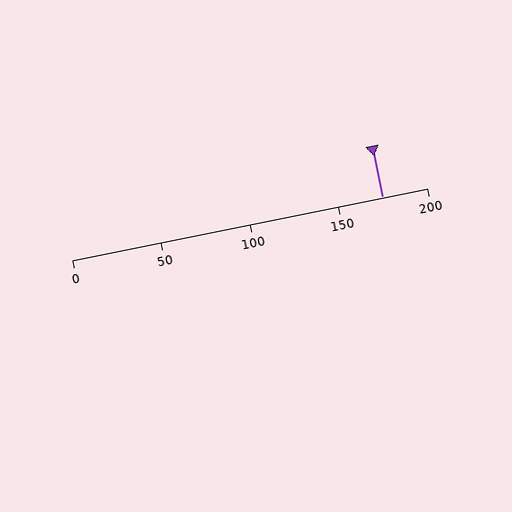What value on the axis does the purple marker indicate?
The marker indicates approximately 175.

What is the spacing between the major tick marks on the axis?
The major ticks are spaced 50 apart.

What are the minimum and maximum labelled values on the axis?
The axis runs from 0 to 200.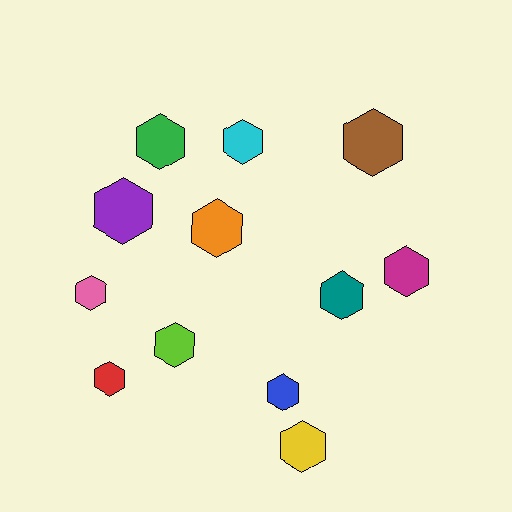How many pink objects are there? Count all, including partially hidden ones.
There is 1 pink object.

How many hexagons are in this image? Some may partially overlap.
There are 12 hexagons.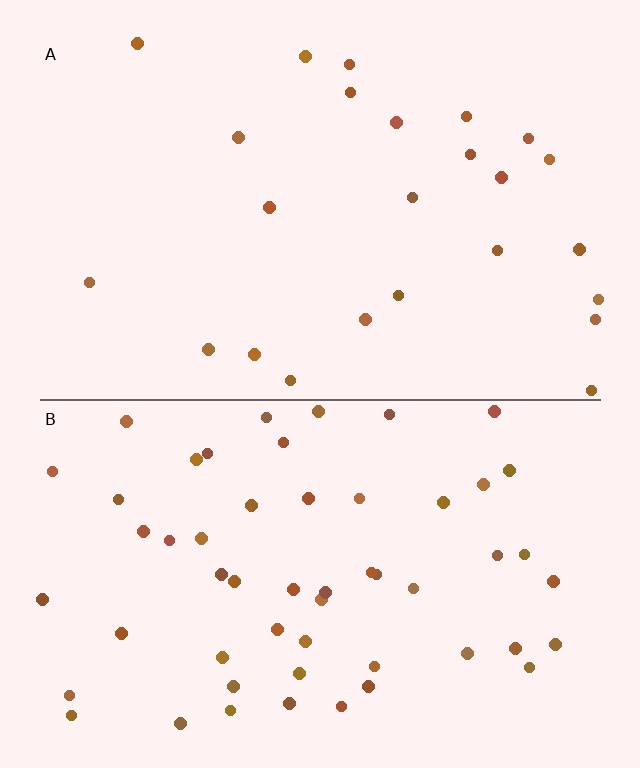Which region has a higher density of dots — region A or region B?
B (the bottom).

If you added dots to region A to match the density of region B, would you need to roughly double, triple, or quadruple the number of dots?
Approximately double.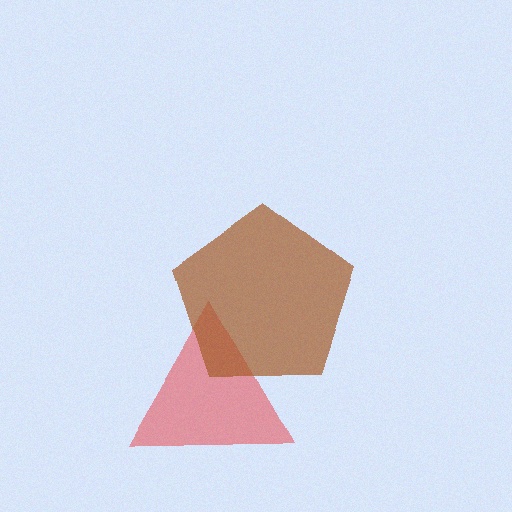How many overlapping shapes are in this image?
There are 2 overlapping shapes in the image.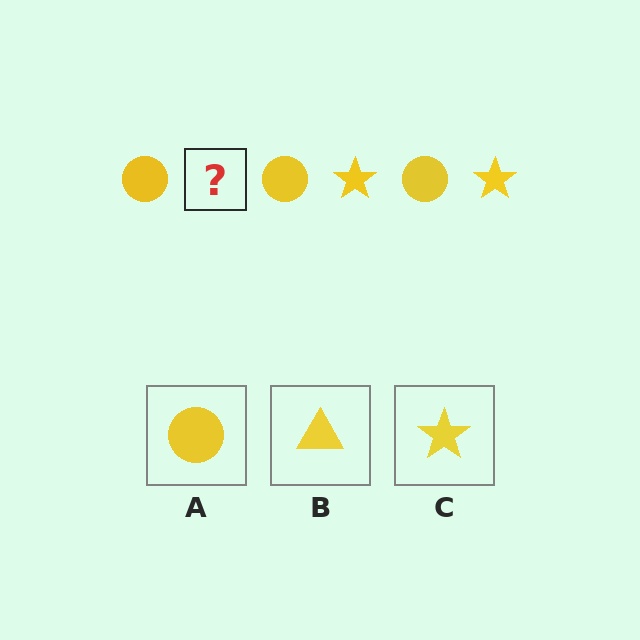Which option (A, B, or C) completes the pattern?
C.